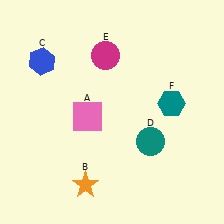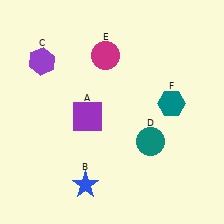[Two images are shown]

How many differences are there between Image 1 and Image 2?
There are 3 differences between the two images.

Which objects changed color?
A changed from pink to purple. B changed from orange to blue. C changed from blue to purple.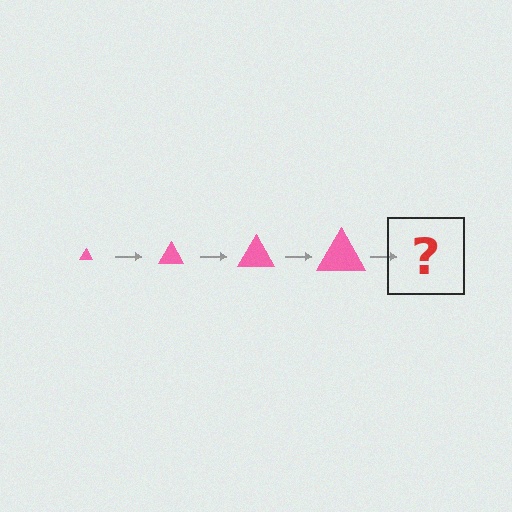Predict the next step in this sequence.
The next step is a pink triangle, larger than the previous one.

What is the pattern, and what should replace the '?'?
The pattern is that the triangle gets progressively larger each step. The '?' should be a pink triangle, larger than the previous one.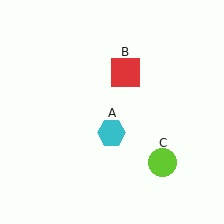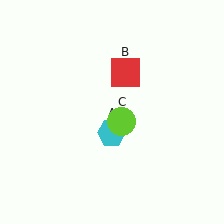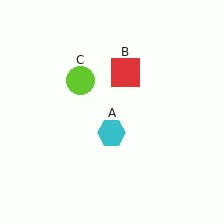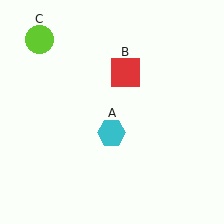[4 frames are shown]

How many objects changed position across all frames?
1 object changed position: lime circle (object C).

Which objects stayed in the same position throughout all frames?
Cyan hexagon (object A) and red square (object B) remained stationary.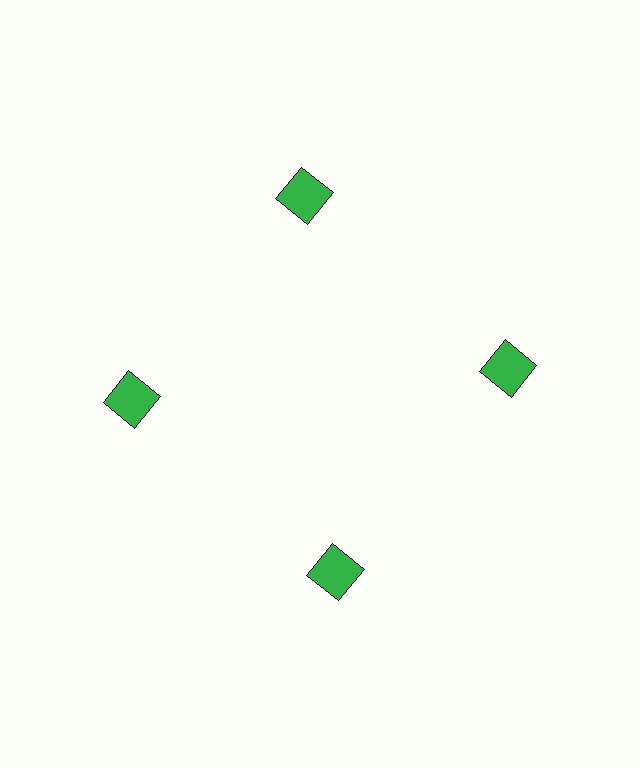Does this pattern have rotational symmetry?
Yes, this pattern has 4-fold rotational symmetry. It looks the same after rotating 90 degrees around the center.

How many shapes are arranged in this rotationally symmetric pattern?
There are 4 shapes, arranged in 4 groups of 1.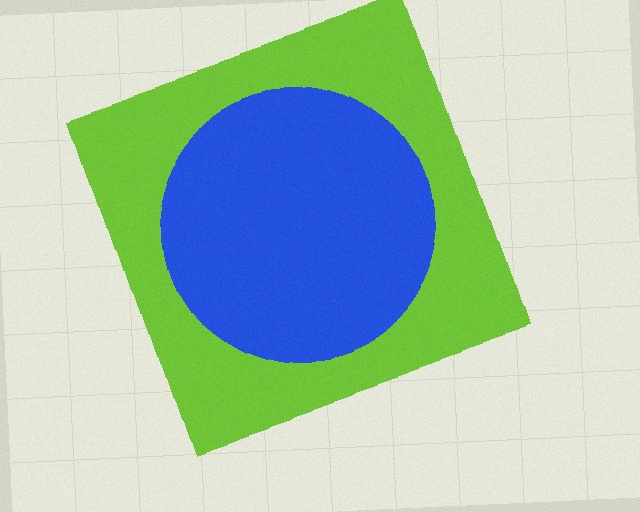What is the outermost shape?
The lime square.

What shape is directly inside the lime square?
The blue circle.